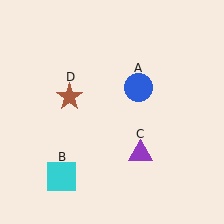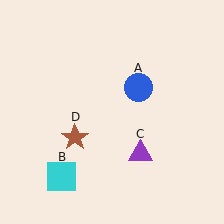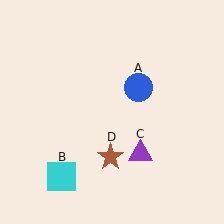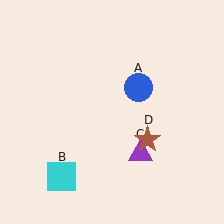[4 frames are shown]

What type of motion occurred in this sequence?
The brown star (object D) rotated counterclockwise around the center of the scene.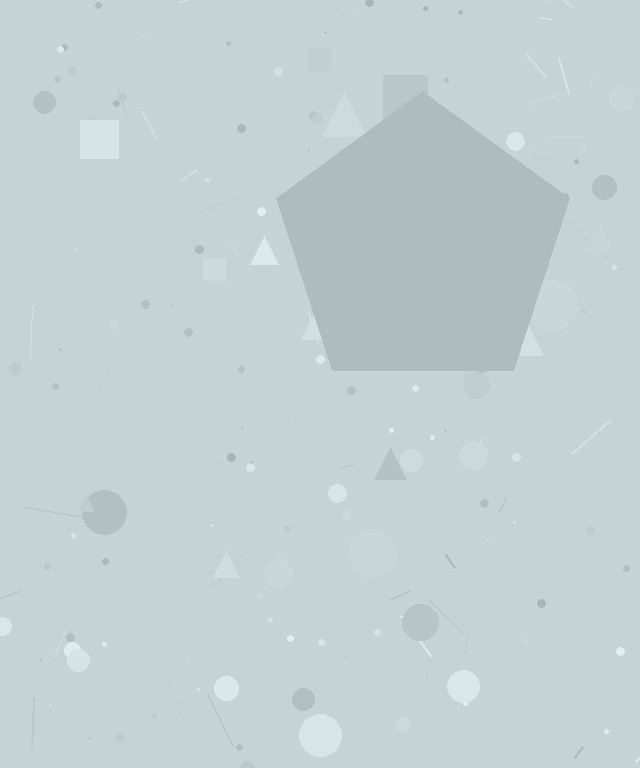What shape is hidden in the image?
A pentagon is hidden in the image.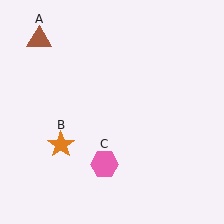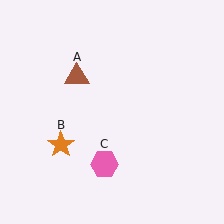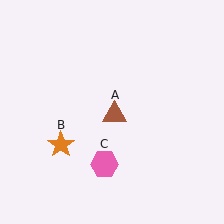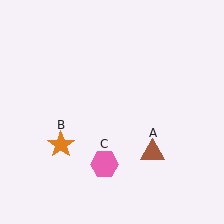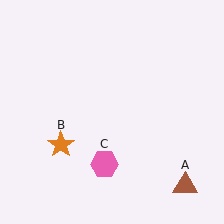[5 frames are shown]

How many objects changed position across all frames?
1 object changed position: brown triangle (object A).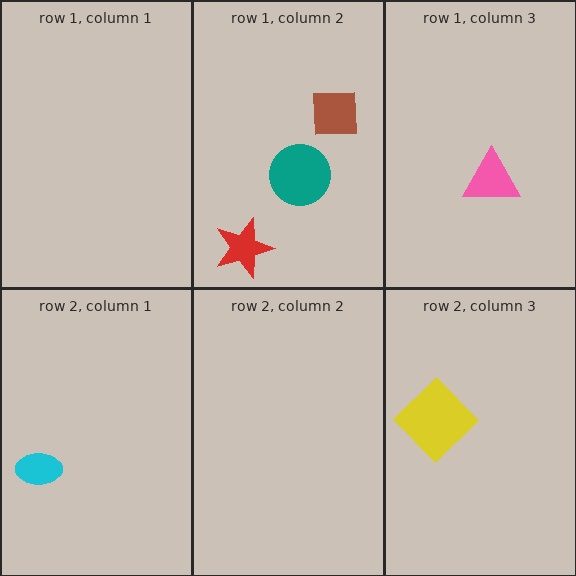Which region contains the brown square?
The row 1, column 2 region.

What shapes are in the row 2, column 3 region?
The yellow diamond.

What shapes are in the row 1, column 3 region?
The pink triangle.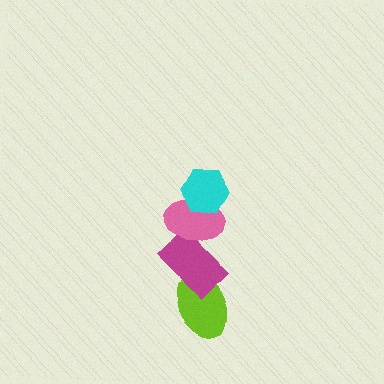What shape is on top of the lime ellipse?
The magenta rectangle is on top of the lime ellipse.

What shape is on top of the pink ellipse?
The cyan hexagon is on top of the pink ellipse.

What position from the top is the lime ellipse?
The lime ellipse is 4th from the top.